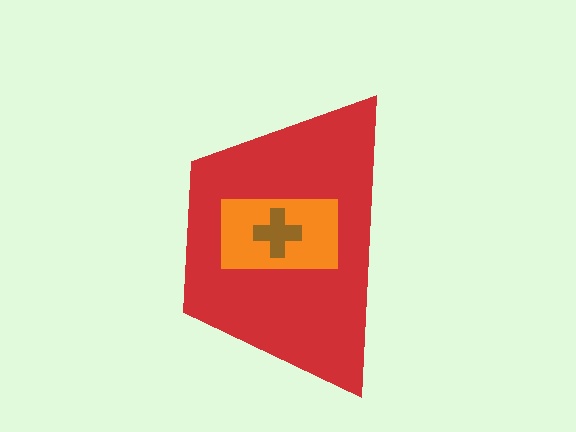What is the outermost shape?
The red trapezoid.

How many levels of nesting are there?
3.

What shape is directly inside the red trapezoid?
The orange rectangle.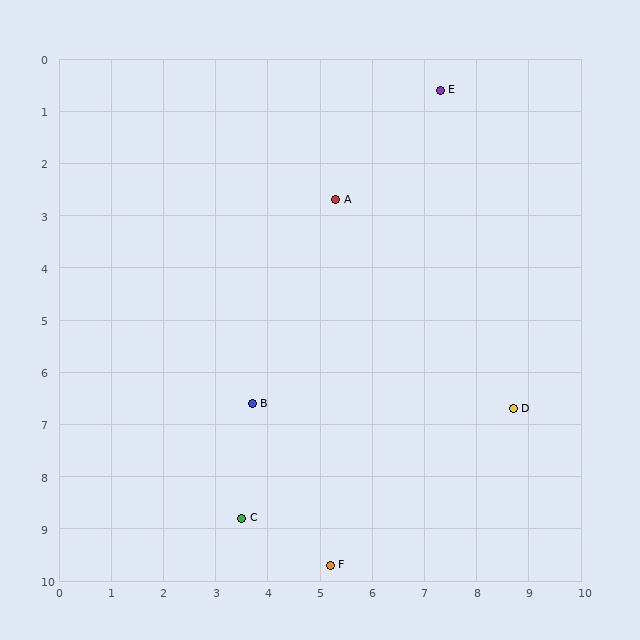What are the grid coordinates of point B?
Point B is at approximately (3.7, 6.6).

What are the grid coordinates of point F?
Point F is at approximately (5.2, 9.7).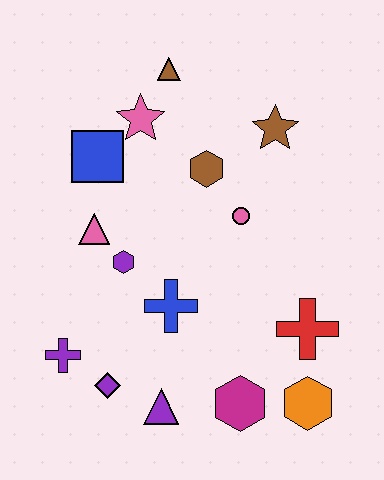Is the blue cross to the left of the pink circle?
Yes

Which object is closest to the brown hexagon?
The pink circle is closest to the brown hexagon.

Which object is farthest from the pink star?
The orange hexagon is farthest from the pink star.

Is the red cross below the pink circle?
Yes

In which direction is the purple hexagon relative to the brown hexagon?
The purple hexagon is below the brown hexagon.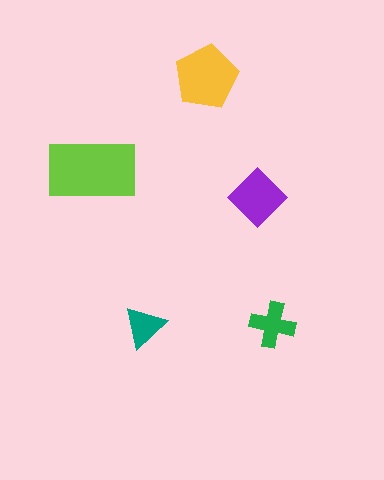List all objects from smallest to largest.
The teal triangle, the green cross, the purple diamond, the yellow pentagon, the lime rectangle.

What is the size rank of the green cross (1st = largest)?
4th.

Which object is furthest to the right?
The green cross is rightmost.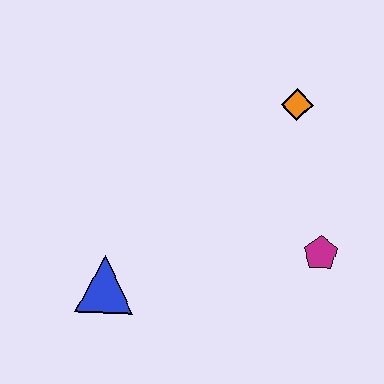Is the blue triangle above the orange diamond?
No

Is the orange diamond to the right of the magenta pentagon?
No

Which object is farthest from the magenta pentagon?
The blue triangle is farthest from the magenta pentagon.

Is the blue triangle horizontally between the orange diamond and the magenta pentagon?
No